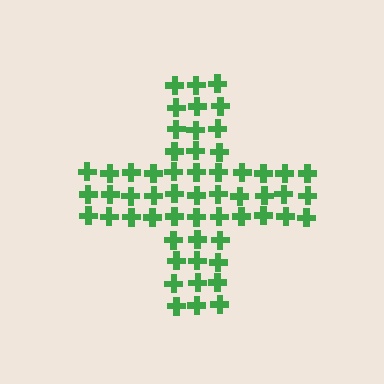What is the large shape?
The large shape is a cross.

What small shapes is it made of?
It is made of small crosses.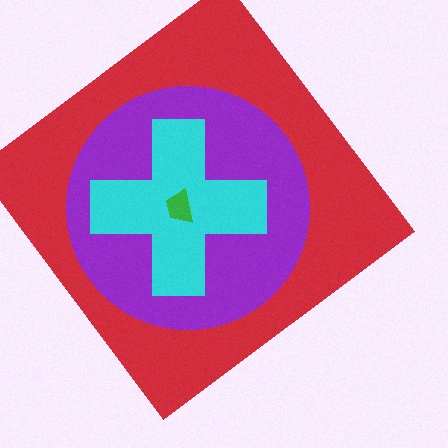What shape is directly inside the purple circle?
The cyan cross.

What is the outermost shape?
The red diamond.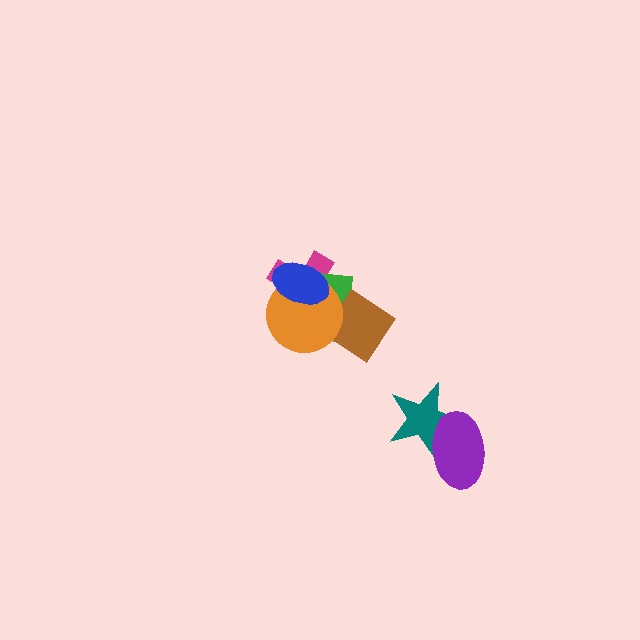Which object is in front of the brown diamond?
The orange circle is in front of the brown diamond.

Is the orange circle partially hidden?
Yes, it is partially covered by another shape.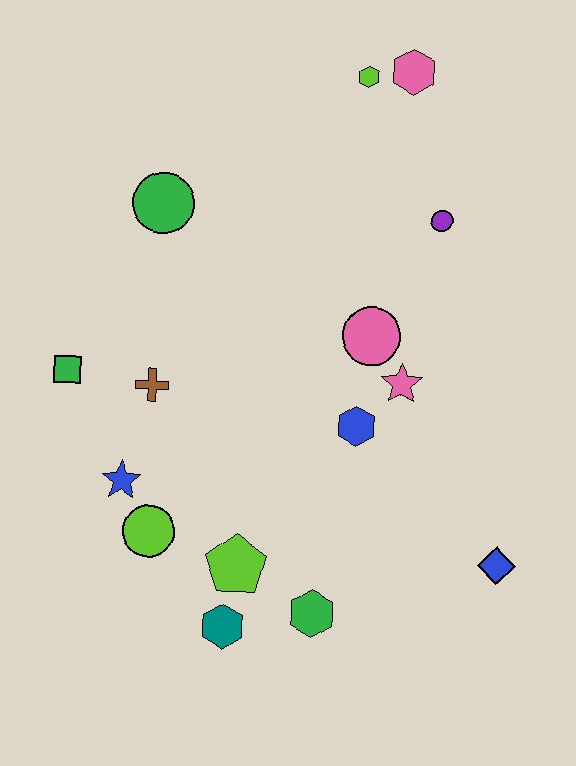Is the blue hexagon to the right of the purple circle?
No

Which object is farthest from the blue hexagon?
The pink hexagon is farthest from the blue hexagon.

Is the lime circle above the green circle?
No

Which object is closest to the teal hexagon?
The lime pentagon is closest to the teal hexagon.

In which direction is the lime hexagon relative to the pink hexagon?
The lime hexagon is to the left of the pink hexagon.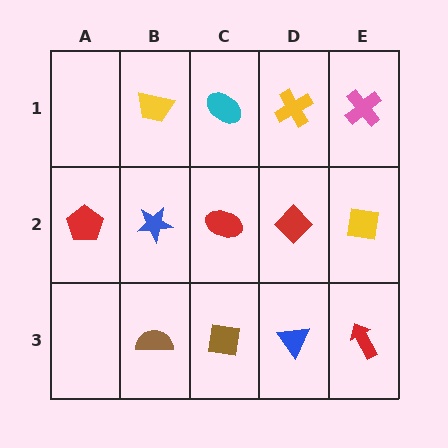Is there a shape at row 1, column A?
No, that cell is empty.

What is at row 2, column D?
A red diamond.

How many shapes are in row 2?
5 shapes.